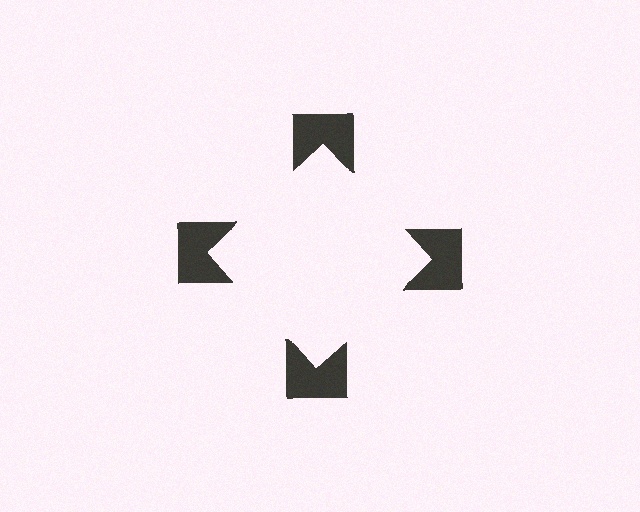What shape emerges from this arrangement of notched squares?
An illusory square — its edges are inferred from the aligned wedge cuts in the notched squares, not physically drawn.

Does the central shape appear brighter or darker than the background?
It typically appears slightly brighter than the background, even though no actual brightness change is drawn.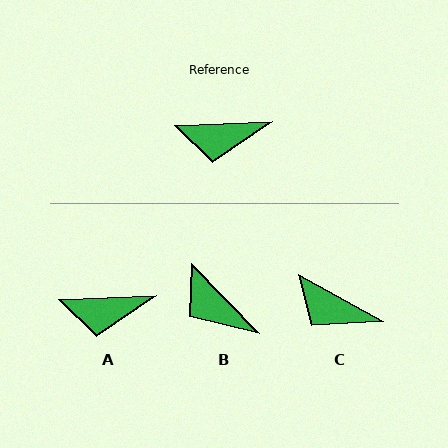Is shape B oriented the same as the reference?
No, it is off by about 48 degrees.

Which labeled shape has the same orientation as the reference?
A.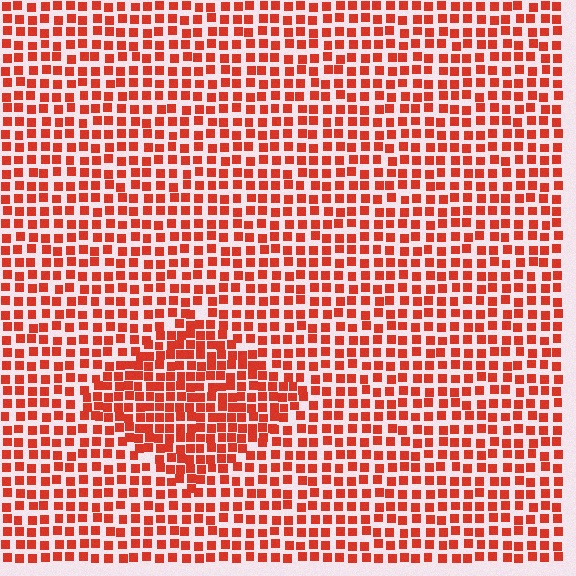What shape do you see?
I see a diamond.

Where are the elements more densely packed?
The elements are more densely packed inside the diamond boundary.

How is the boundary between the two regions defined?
The boundary is defined by a change in element density (approximately 1.5x ratio). All elements are the same color, size, and shape.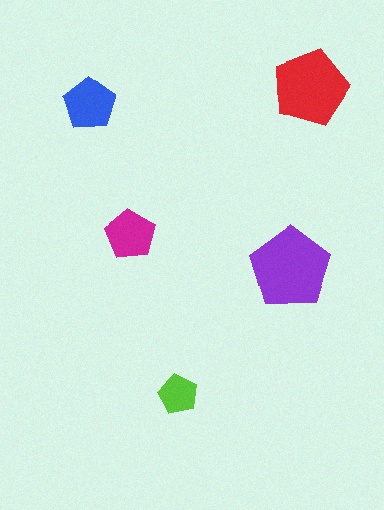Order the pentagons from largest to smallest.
the purple one, the red one, the blue one, the magenta one, the lime one.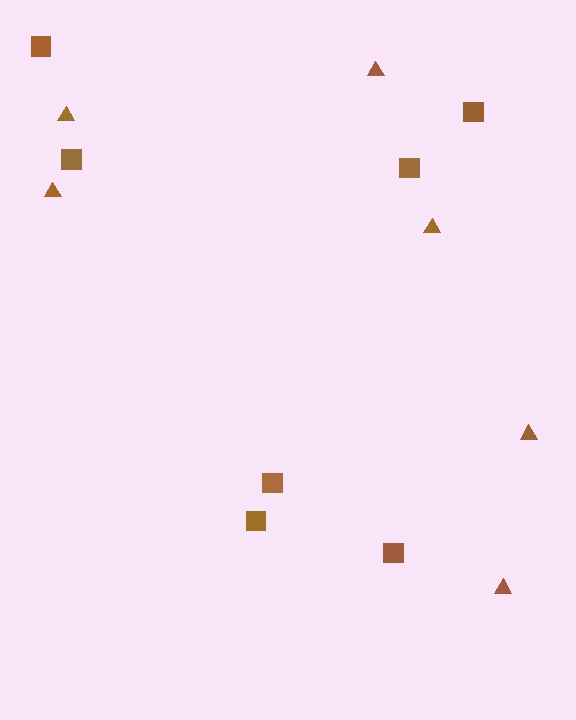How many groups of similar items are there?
There are 2 groups: one group of squares (7) and one group of triangles (6).